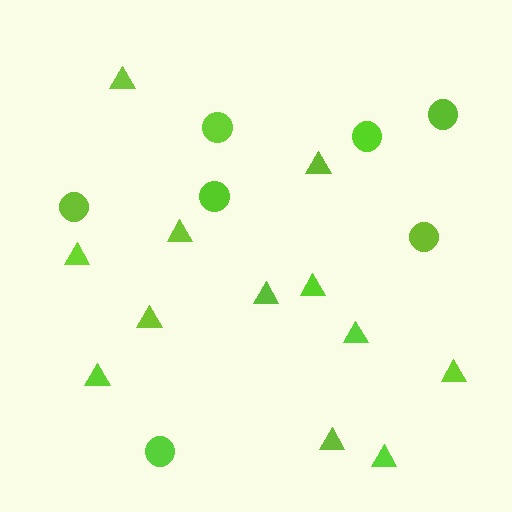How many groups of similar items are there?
There are 2 groups: one group of triangles (12) and one group of circles (7).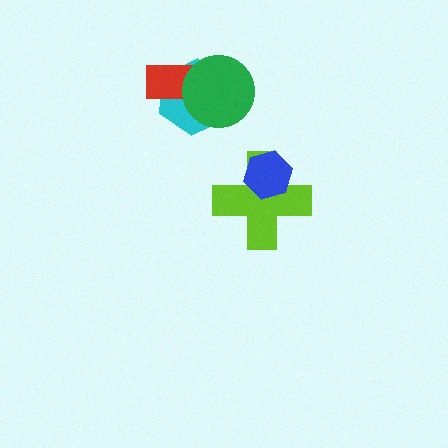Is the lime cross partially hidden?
Yes, it is partially covered by another shape.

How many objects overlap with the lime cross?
1 object overlaps with the lime cross.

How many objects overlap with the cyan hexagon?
2 objects overlap with the cyan hexagon.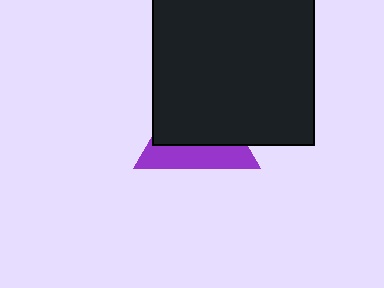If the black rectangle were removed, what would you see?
You would see the complete purple triangle.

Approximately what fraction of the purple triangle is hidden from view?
Roughly 61% of the purple triangle is hidden behind the black rectangle.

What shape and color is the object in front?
The object in front is a black rectangle.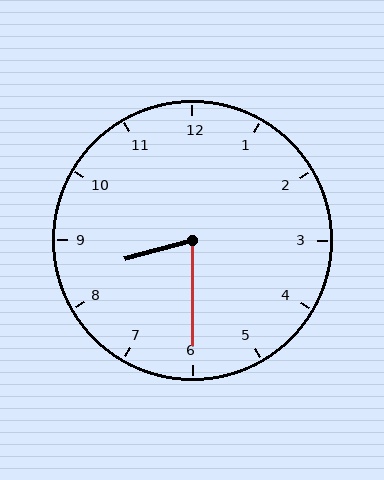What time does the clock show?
8:30.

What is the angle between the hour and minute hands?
Approximately 75 degrees.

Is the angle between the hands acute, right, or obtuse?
It is acute.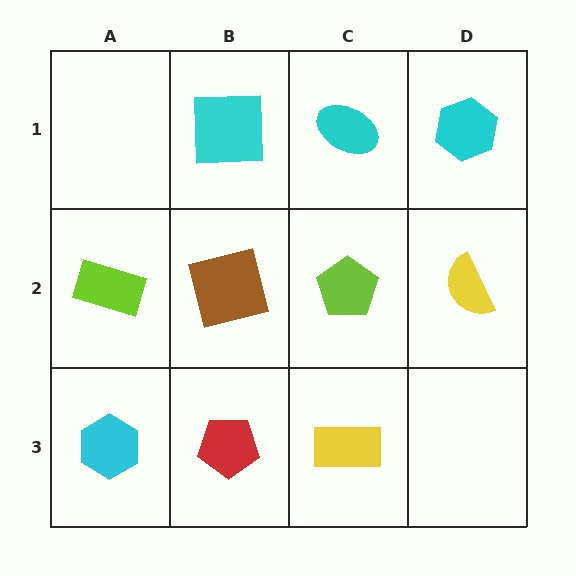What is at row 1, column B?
A cyan square.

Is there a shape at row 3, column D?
No, that cell is empty.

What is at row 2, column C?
A lime pentagon.